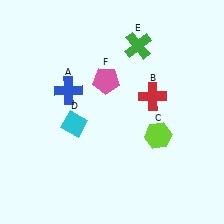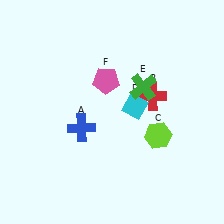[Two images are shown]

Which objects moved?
The objects that moved are: the blue cross (A), the cyan diamond (D), the green cross (E).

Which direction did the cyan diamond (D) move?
The cyan diamond (D) moved right.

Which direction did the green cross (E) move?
The green cross (E) moved down.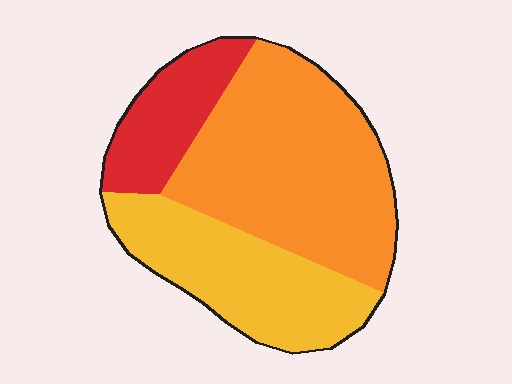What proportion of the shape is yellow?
Yellow covers around 30% of the shape.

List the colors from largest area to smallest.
From largest to smallest: orange, yellow, red.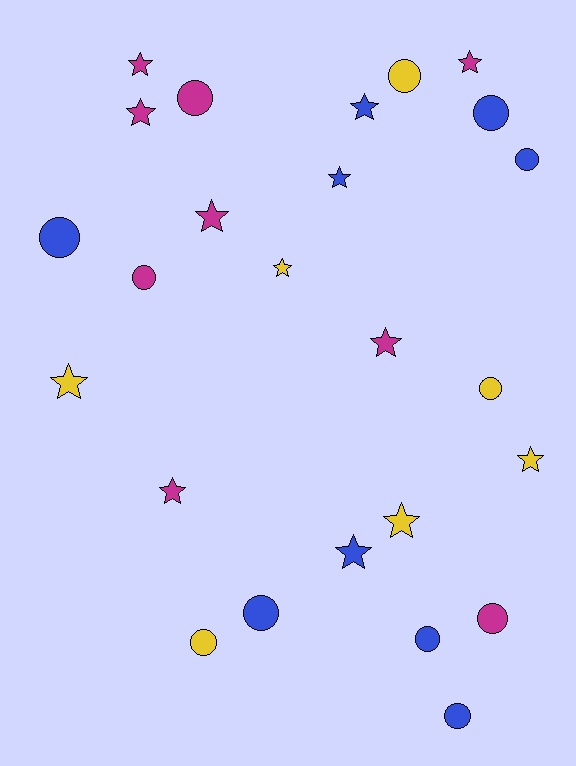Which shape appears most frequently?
Star, with 13 objects.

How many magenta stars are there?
There are 6 magenta stars.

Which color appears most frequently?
Magenta, with 9 objects.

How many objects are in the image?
There are 25 objects.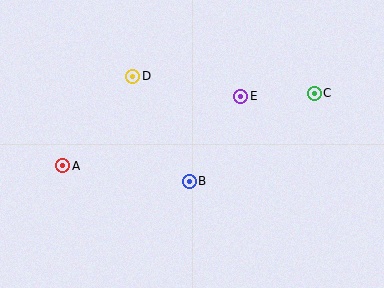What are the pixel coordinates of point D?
Point D is at (133, 76).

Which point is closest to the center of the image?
Point B at (189, 181) is closest to the center.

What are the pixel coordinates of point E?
Point E is at (241, 96).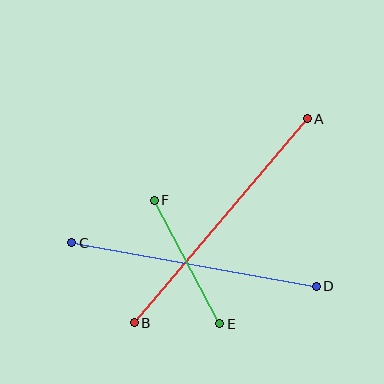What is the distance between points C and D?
The distance is approximately 248 pixels.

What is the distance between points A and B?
The distance is approximately 267 pixels.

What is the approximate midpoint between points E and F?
The midpoint is at approximately (187, 262) pixels.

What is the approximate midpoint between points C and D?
The midpoint is at approximately (194, 264) pixels.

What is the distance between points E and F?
The distance is approximately 140 pixels.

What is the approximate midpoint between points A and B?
The midpoint is at approximately (221, 221) pixels.